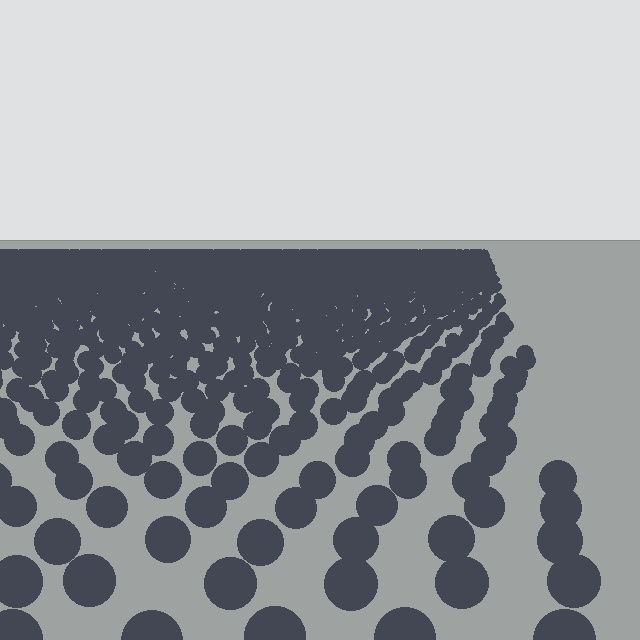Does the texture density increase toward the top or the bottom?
Density increases toward the top.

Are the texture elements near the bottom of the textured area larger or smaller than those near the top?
Larger. Near the bottom, elements are closer to the viewer and appear at a bigger on-screen size.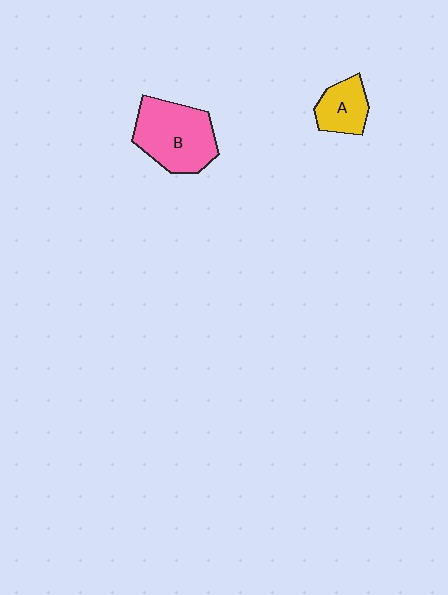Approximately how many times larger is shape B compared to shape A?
Approximately 2.0 times.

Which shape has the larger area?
Shape B (pink).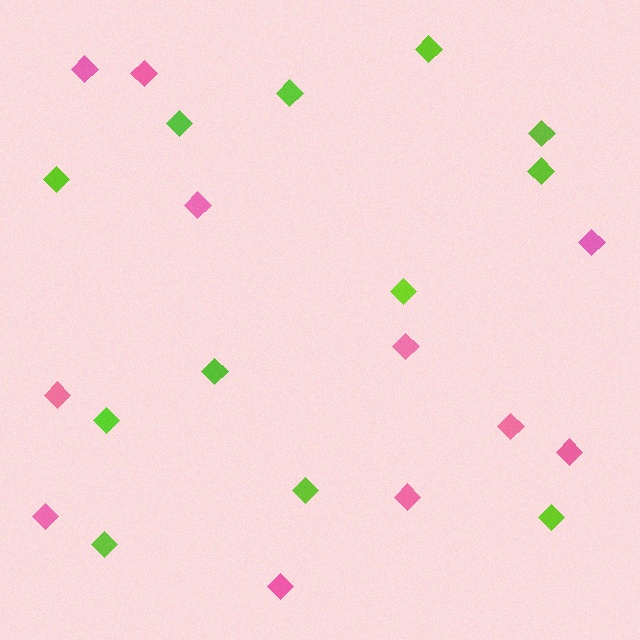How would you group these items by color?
There are 2 groups: one group of pink diamonds (11) and one group of lime diamonds (12).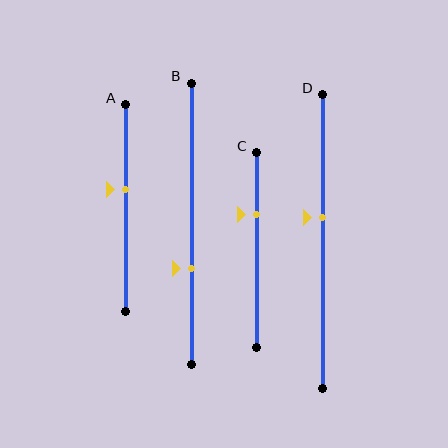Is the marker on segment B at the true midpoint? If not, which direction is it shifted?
No, the marker on segment B is shifted downward by about 16% of the segment length.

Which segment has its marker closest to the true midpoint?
Segment D has its marker closest to the true midpoint.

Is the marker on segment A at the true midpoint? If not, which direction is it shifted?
No, the marker on segment A is shifted upward by about 9% of the segment length.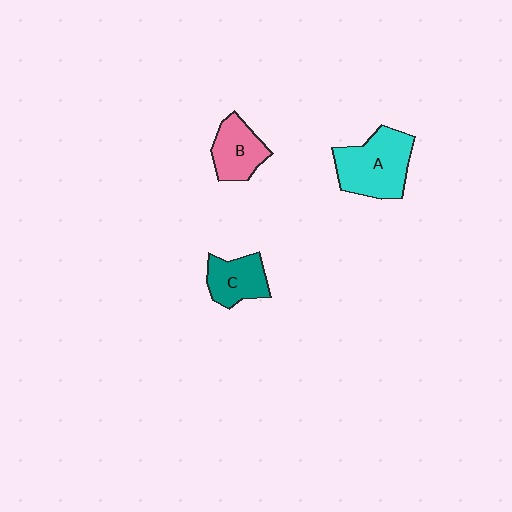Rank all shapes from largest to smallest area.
From largest to smallest: A (cyan), B (pink), C (teal).